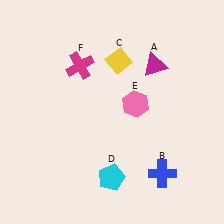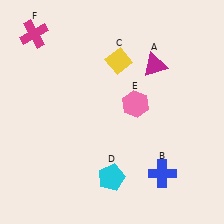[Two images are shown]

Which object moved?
The magenta cross (F) moved left.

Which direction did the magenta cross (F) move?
The magenta cross (F) moved left.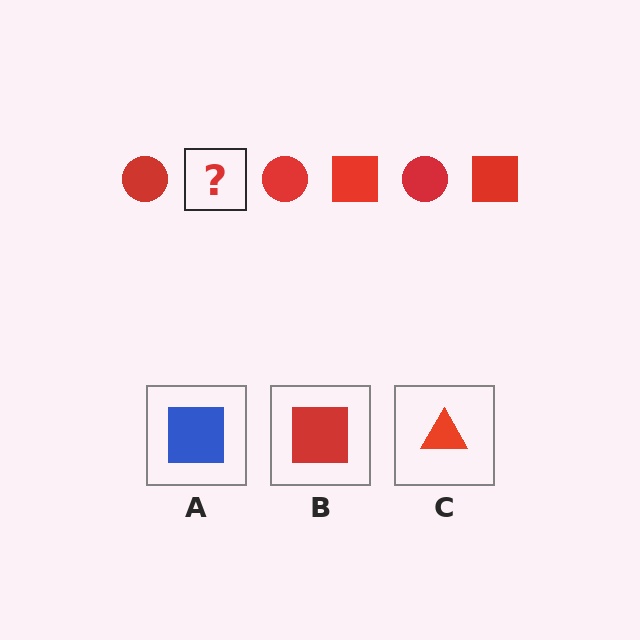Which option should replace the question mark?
Option B.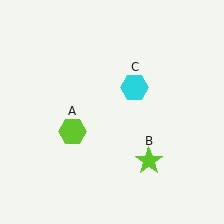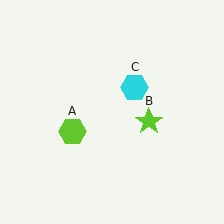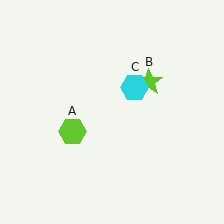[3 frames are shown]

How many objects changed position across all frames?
1 object changed position: lime star (object B).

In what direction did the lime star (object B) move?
The lime star (object B) moved up.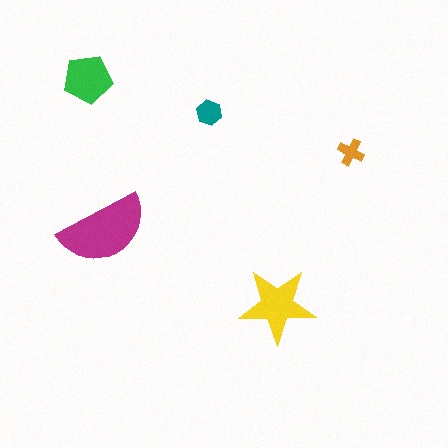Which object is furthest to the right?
The orange cross is rightmost.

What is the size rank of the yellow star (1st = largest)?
2nd.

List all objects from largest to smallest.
The magenta semicircle, the yellow star, the green pentagon, the teal hexagon, the orange cross.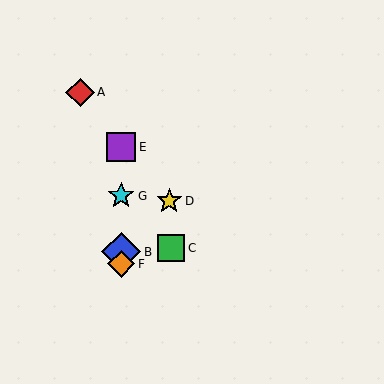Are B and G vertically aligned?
Yes, both are at x≈121.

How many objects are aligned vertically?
4 objects (B, E, F, G) are aligned vertically.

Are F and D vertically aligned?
No, F is at x≈121 and D is at x≈169.